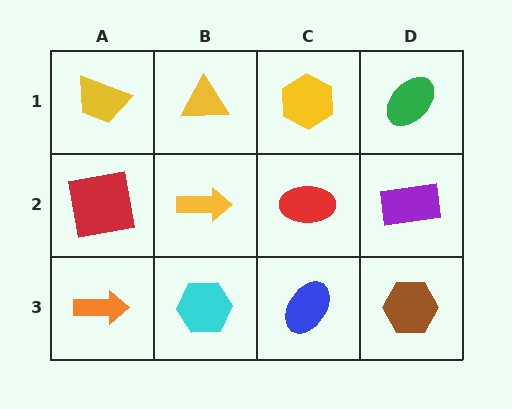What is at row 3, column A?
An orange arrow.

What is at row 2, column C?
A red ellipse.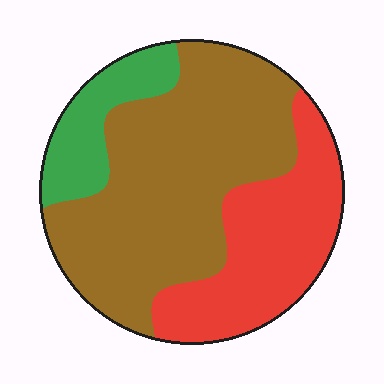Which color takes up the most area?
Brown, at roughly 55%.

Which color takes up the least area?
Green, at roughly 15%.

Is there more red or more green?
Red.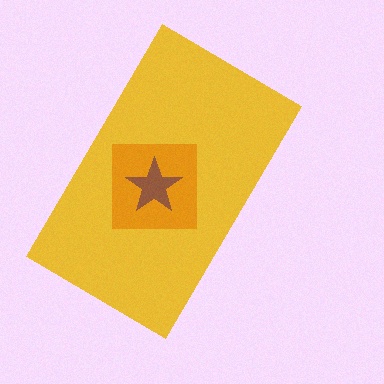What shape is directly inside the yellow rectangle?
The orange square.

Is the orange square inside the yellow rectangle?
Yes.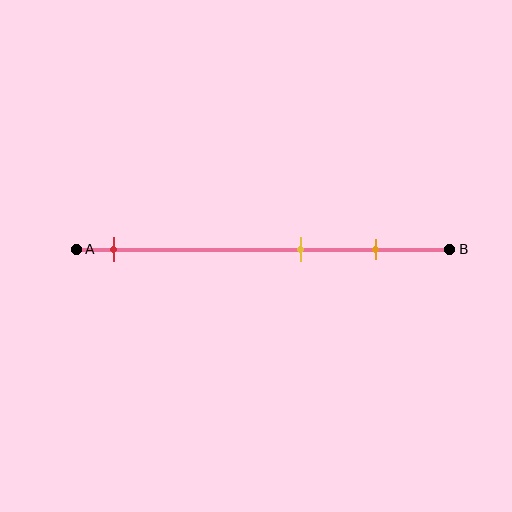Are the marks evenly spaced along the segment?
No, the marks are not evenly spaced.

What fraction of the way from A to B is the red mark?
The red mark is approximately 10% (0.1) of the way from A to B.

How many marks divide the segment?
There are 3 marks dividing the segment.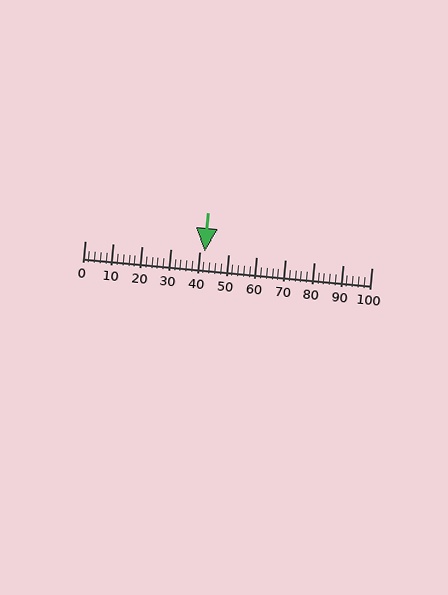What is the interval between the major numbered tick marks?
The major tick marks are spaced 10 units apart.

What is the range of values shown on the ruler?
The ruler shows values from 0 to 100.